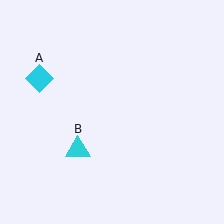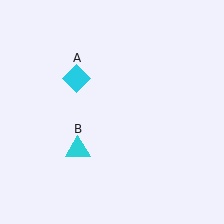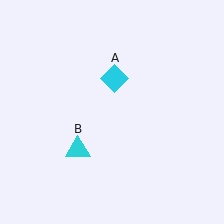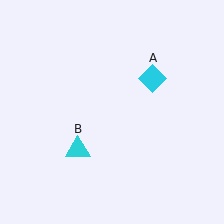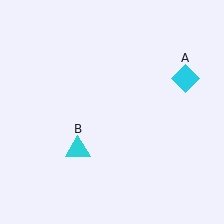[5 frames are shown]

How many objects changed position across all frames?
1 object changed position: cyan diamond (object A).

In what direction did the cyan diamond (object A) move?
The cyan diamond (object A) moved right.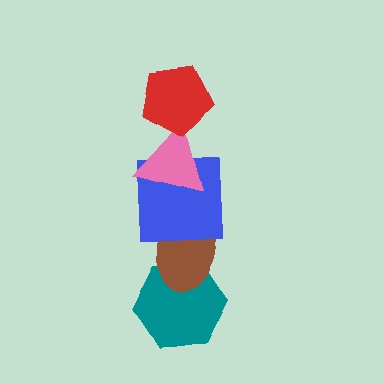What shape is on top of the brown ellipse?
The blue square is on top of the brown ellipse.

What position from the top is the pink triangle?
The pink triangle is 2nd from the top.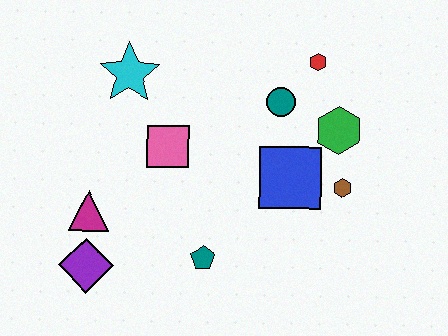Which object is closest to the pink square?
The cyan star is closest to the pink square.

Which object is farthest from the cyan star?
The brown hexagon is farthest from the cyan star.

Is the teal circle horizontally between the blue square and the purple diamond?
Yes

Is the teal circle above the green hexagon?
Yes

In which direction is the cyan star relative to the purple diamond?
The cyan star is above the purple diamond.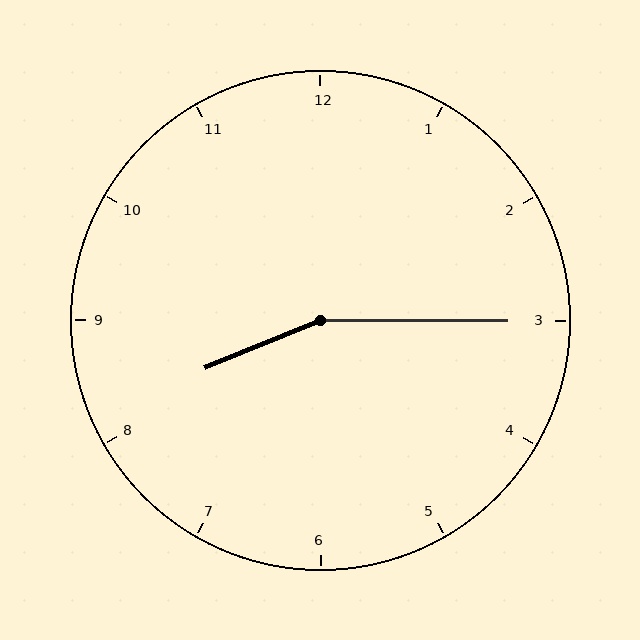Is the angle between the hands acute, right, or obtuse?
It is obtuse.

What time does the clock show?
8:15.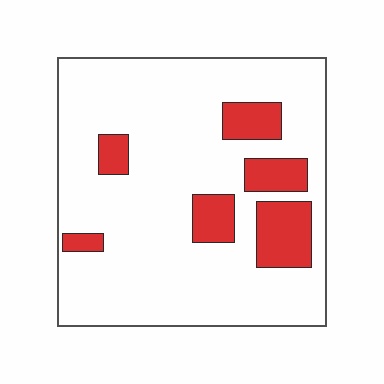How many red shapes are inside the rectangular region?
6.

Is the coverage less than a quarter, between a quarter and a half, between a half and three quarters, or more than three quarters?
Less than a quarter.